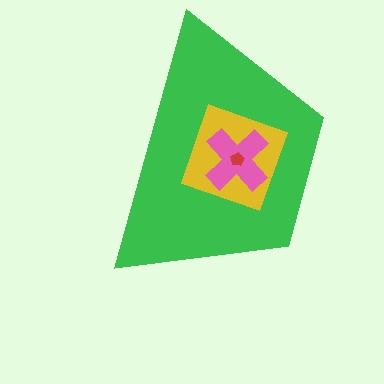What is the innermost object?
The red pentagon.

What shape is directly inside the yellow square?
The pink cross.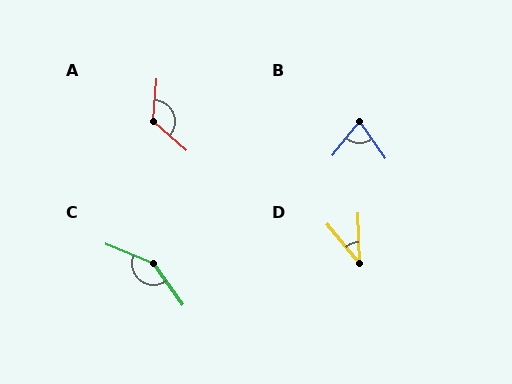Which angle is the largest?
C, at approximately 148 degrees.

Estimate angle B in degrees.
Approximately 73 degrees.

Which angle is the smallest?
D, at approximately 38 degrees.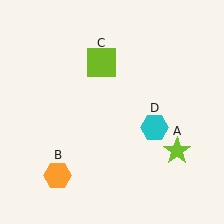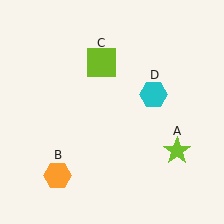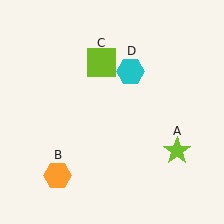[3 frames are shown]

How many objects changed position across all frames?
1 object changed position: cyan hexagon (object D).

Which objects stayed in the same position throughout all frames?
Lime star (object A) and orange hexagon (object B) and lime square (object C) remained stationary.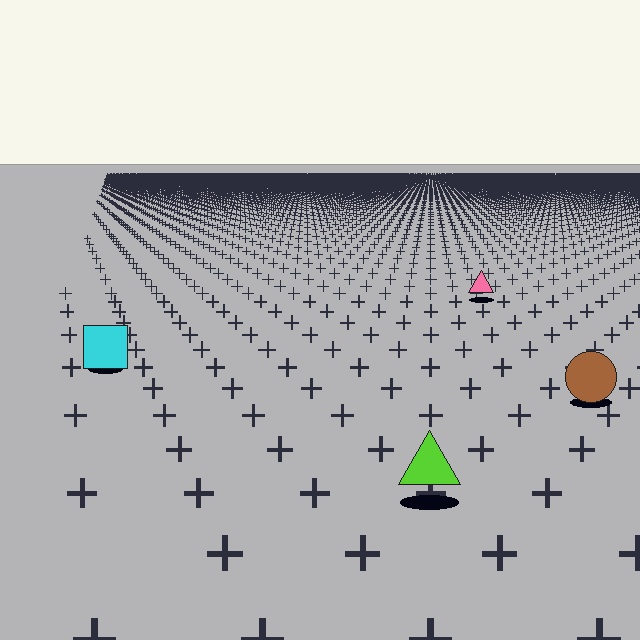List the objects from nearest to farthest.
From nearest to farthest: the lime triangle, the brown circle, the cyan square, the pink triangle.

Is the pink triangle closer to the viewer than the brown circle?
No. The brown circle is closer — you can tell from the texture gradient: the ground texture is coarser near it.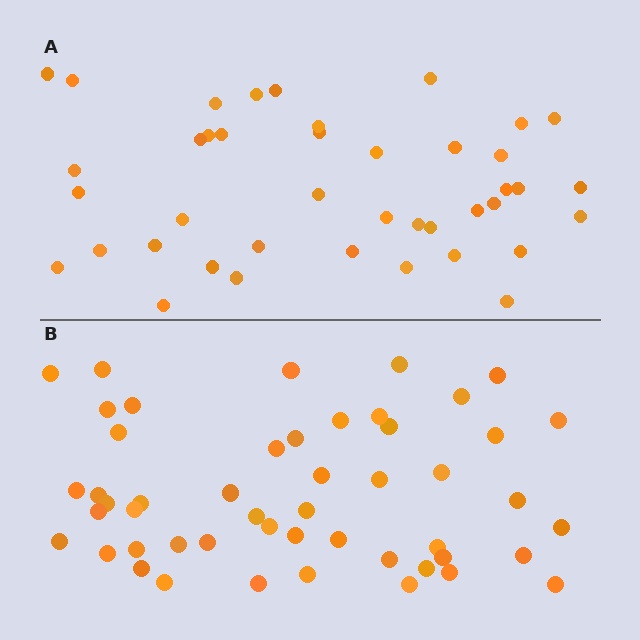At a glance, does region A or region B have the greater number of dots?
Region B (the bottom region) has more dots.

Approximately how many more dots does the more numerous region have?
Region B has roughly 8 or so more dots than region A.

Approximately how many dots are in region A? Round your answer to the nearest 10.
About 40 dots. (The exact count is 41, which rounds to 40.)